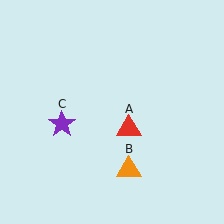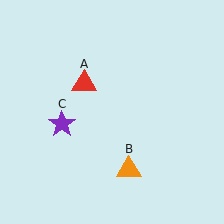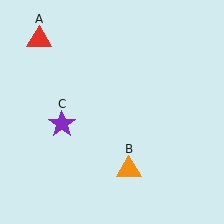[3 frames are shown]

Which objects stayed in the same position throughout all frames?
Orange triangle (object B) and purple star (object C) remained stationary.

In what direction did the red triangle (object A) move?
The red triangle (object A) moved up and to the left.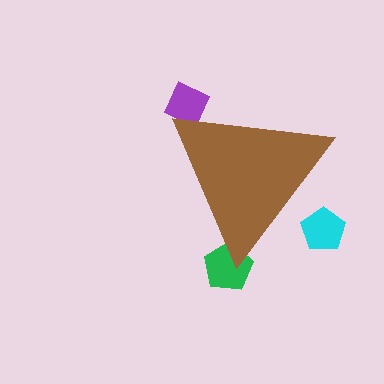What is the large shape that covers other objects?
A brown triangle.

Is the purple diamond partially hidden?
Yes, the purple diamond is partially hidden behind the brown triangle.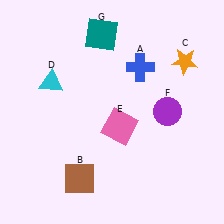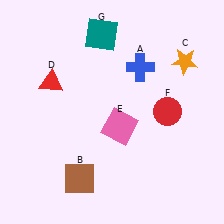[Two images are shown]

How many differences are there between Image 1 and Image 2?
There are 2 differences between the two images.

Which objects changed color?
D changed from cyan to red. F changed from purple to red.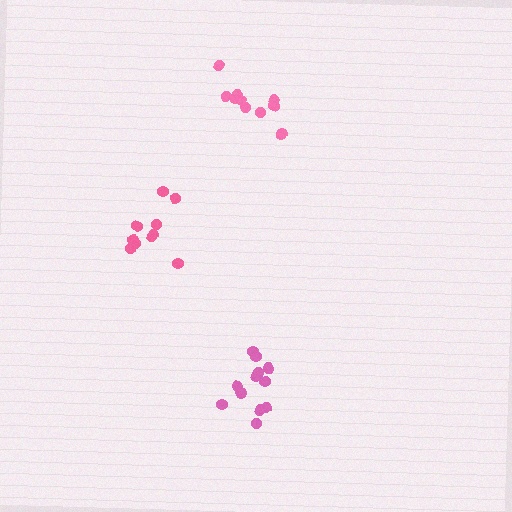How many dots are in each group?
Group 1: 12 dots, Group 2: 10 dots, Group 3: 10 dots (32 total).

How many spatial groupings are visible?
There are 3 spatial groupings.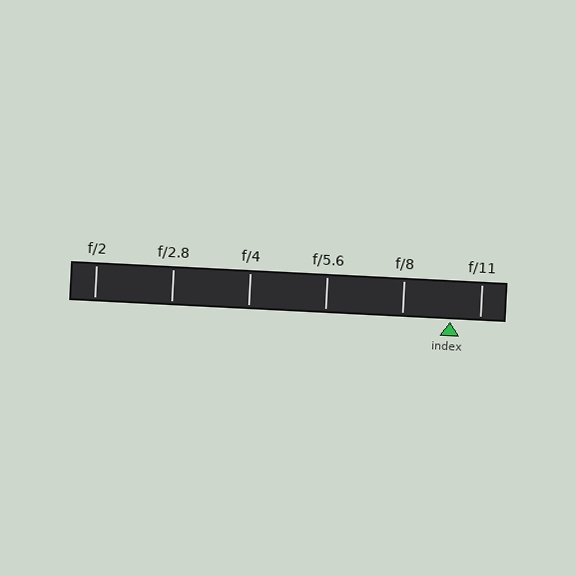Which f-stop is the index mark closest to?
The index mark is closest to f/11.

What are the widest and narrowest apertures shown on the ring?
The widest aperture shown is f/2 and the narrowest is f/11.